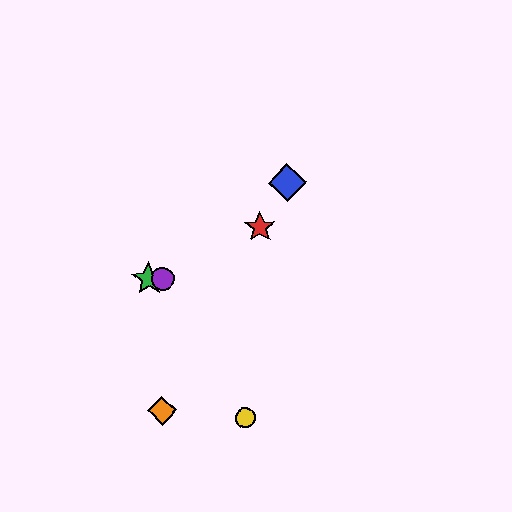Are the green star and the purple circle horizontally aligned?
Yes, both are at y≈279.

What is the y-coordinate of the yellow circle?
The yellow circle is at y≈418.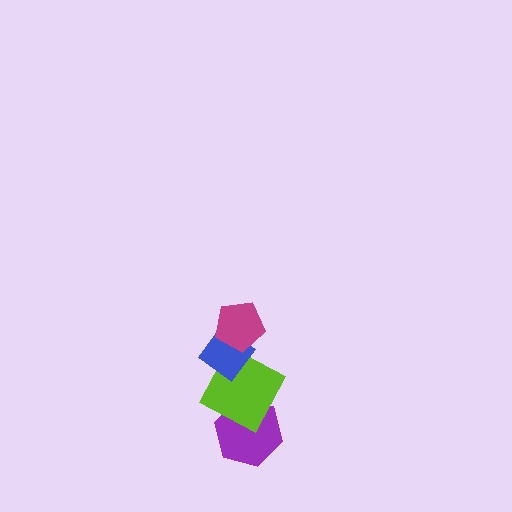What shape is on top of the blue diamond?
The magenta pentagon is on top of the blue diamond.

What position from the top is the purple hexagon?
The purple hexagon is 4th from the top.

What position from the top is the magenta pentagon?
The magenta pentagon is 1st from the top.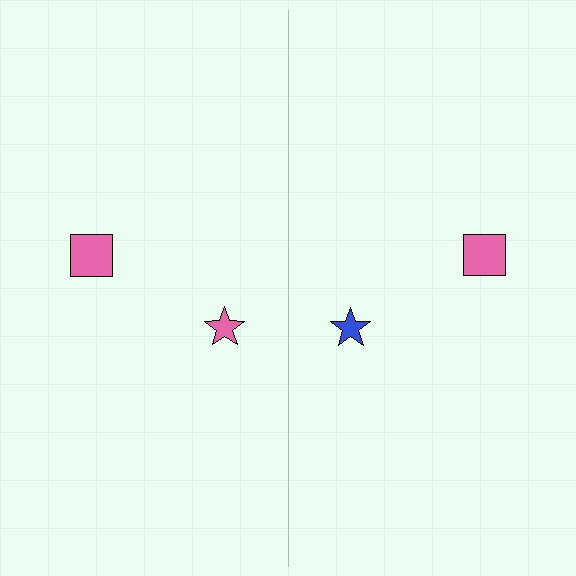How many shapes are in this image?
There are 4 shapes in this image.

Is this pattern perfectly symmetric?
No, the pattern is not perfectly symmetric. The blue star on the right side breaks the symmetry — its mirror counterpart is pink.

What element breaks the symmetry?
The blue star on the right side breaks the symmetry — its mirror counterpart is pink.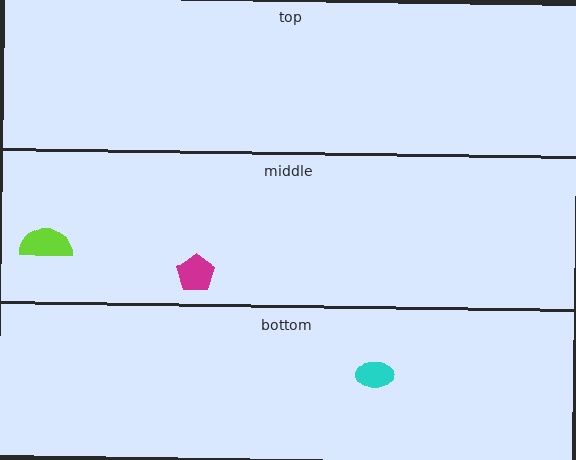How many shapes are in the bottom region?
1.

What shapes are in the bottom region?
The cyan ellipse.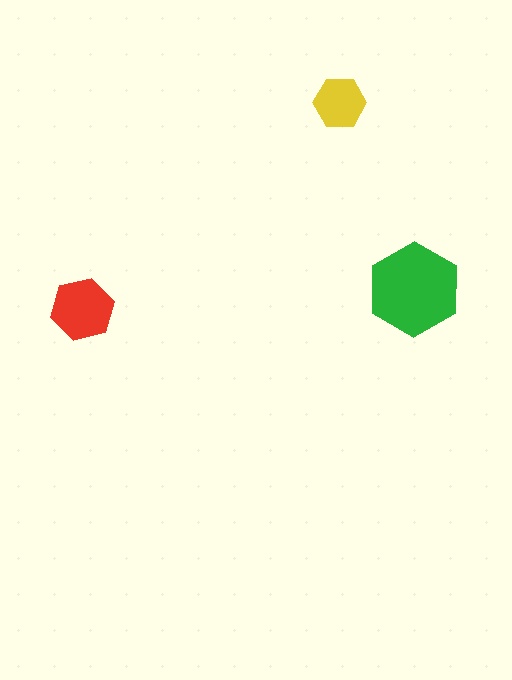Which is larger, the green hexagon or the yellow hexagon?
The green one.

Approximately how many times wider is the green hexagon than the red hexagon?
About 1.5 times wider.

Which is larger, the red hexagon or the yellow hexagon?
The red one.